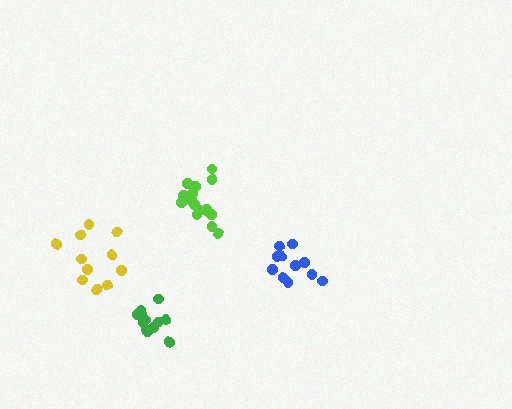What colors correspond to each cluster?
The clusters are colored: green, yellow, blue, lime.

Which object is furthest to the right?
The blue cluster is rightmost.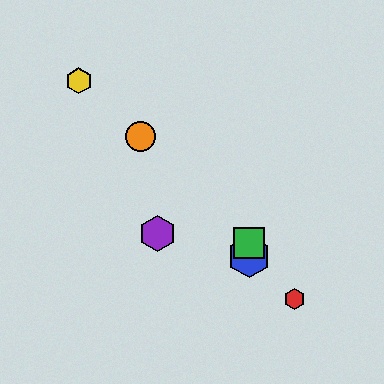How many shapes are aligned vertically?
2 shapes (the blue hexagon, the green square) are aligned vertically.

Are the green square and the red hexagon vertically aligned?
No, the green square is at x≈249 and the red hexagon is at x≈294.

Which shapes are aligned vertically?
The blue hexagon, the green square are aligned vertically.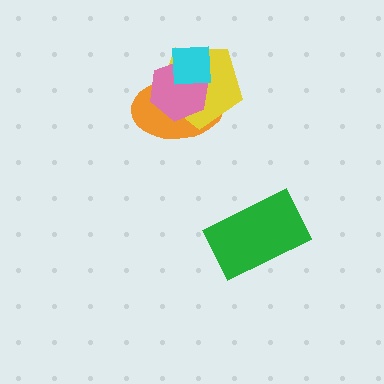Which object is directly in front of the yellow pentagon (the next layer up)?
The pink hexagon is directly in front of the yellow pentagon.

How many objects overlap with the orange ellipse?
3 objects overlap with the orange ellipse.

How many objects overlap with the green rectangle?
0 objects overlap with the green rectangle.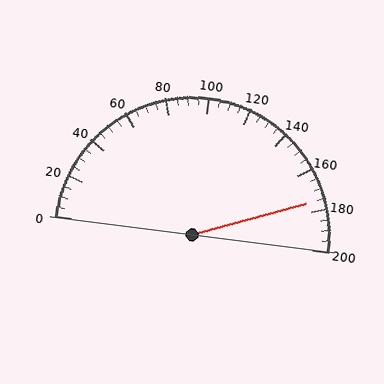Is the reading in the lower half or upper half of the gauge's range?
The reading is in the upper half of the range (0 to 200).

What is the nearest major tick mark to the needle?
The nearest major tick mark is 180.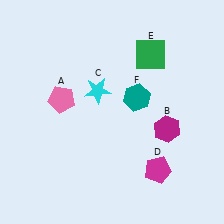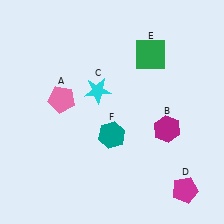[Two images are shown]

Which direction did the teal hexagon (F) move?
The teal hexagon (F) moved down.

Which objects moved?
The objects that moved are: the magenta pentagon (D), the teal hexagon (F).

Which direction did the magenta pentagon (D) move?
The magenta pentagon (D) moved right.